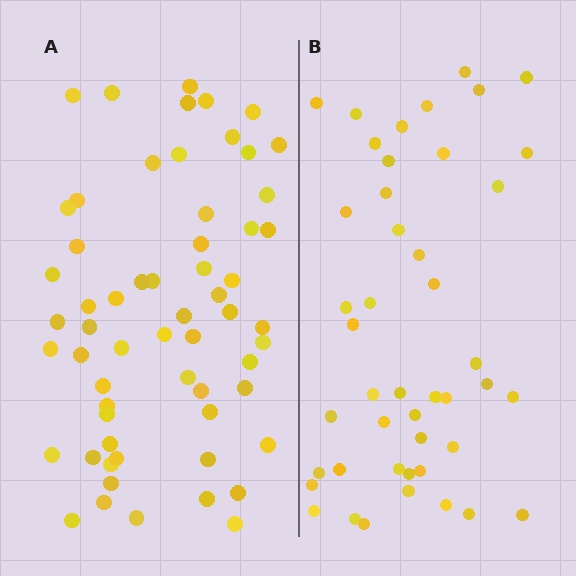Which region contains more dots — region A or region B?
Region A (the left region) has more dots.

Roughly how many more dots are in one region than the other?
Region A has approximately 15 more dots than region B.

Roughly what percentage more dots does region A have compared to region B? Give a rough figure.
About 35% more.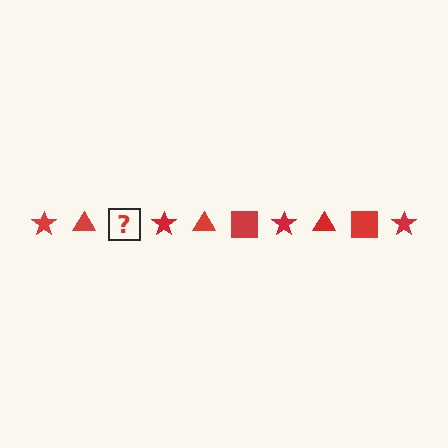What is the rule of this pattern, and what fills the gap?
The rule is that the pattern cycles through star, triangle, square shapes in red. The gap should be filled with a red square.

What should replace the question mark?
The question mark should be replaced with a red square.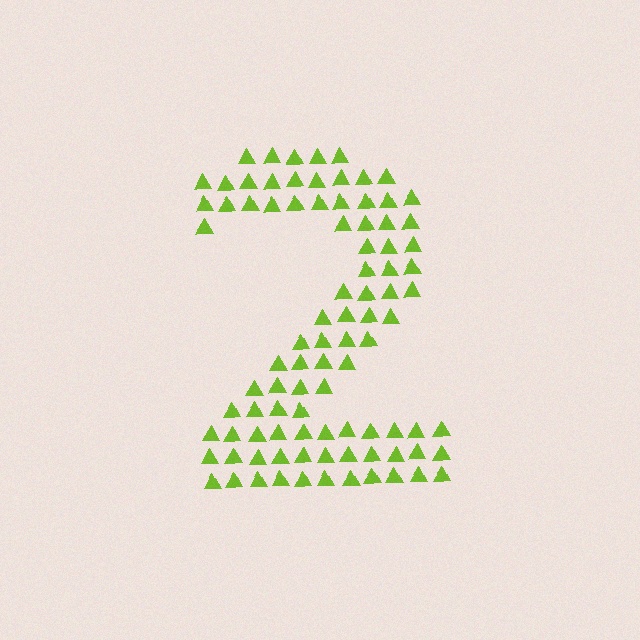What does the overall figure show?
The overall figure shows the digit 2.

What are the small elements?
The small elements are triangles.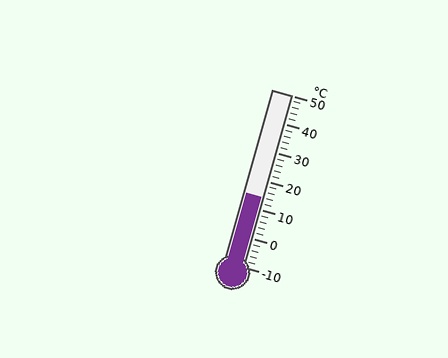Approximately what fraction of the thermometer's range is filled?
The thermometer is filled to approximately 40% of its range.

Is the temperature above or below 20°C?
The temperature is below 20°C.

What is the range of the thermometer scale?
The thermometer scale ranges from -10°C to 50°C.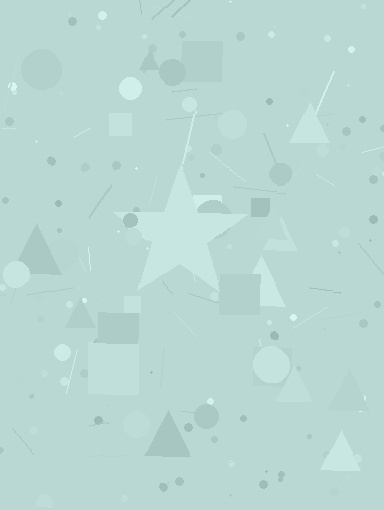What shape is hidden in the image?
A star is hidden in the image.